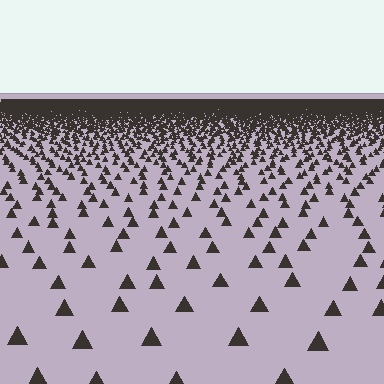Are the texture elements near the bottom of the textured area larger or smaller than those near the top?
Larger. Near the bottom, elements are closer to the viewer and appear at a bigger on-screen size.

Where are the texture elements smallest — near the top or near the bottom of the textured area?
Near the top.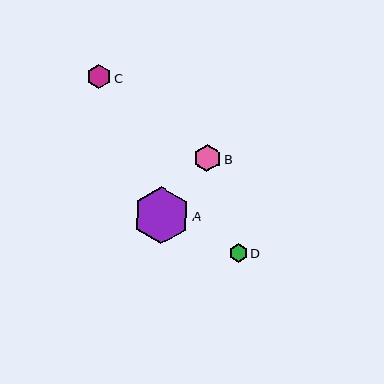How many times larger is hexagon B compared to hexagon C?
Hexagon B is approximately 1.1 times the size of hexagon C.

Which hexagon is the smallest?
Hexagon D is the smallest with a size of approximately 18 pixels.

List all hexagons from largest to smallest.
From largest to smallest: A, B, C, D.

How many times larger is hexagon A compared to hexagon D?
Hexagon A is approximately 3.0 times the size of hexagon D.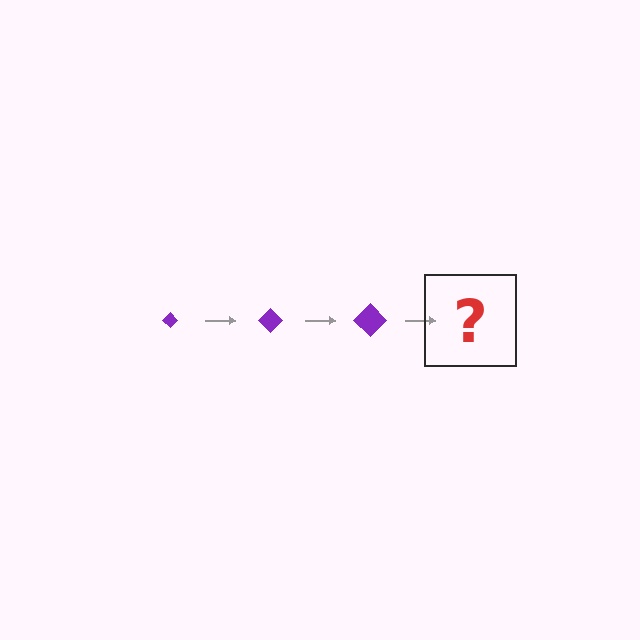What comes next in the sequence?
The next element should be a purple diamond, larger than the previous one.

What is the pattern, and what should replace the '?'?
The pattern is that the diamond gets progressively larger each step. The '?' should be a purple diamond, larger than the previous one.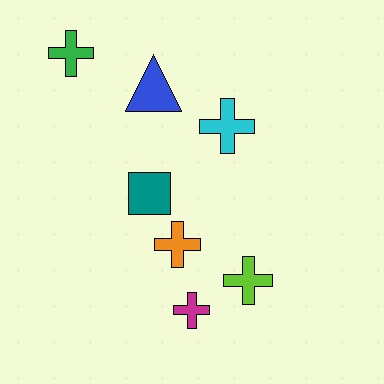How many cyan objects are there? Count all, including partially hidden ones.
There is 1 cyan object.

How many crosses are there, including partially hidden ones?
There are 5 crosses.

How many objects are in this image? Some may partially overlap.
There are 7 objects.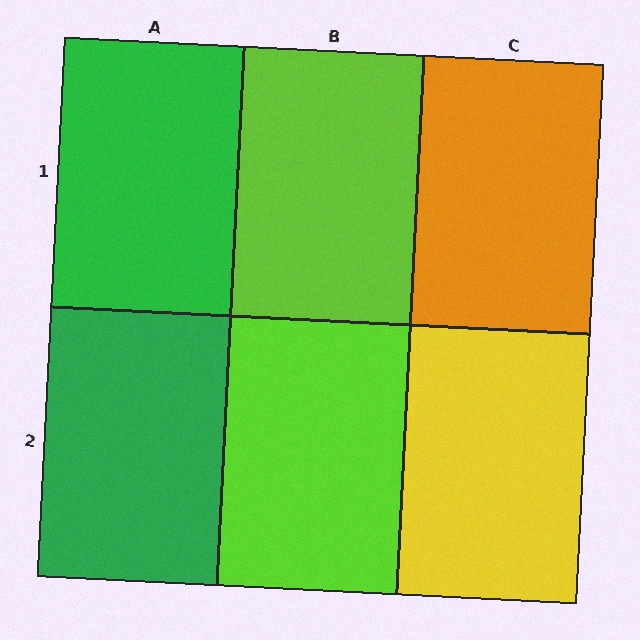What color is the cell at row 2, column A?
Green.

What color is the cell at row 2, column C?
Yellow.